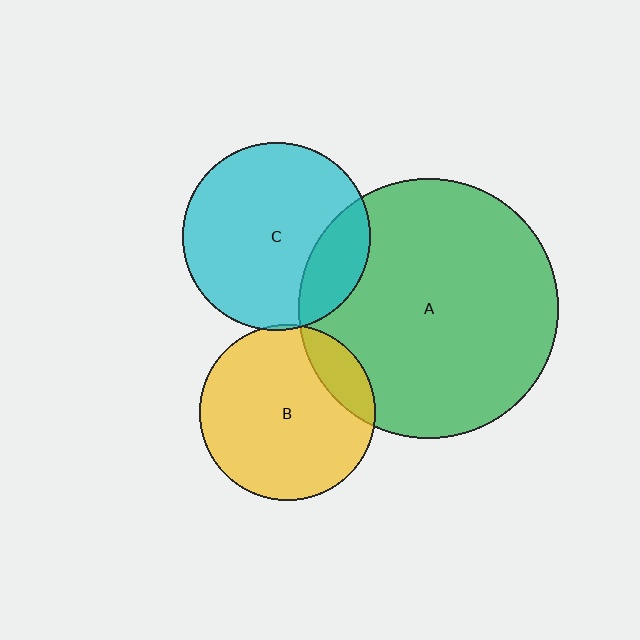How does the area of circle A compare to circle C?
Approximately 1.9 times.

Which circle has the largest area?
Circle A (green).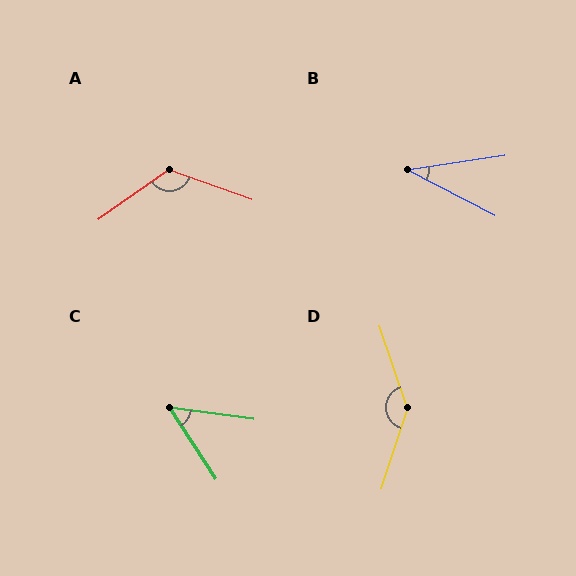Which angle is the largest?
D, at approximately 144 degrees.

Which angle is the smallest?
B, at approximately 36 degrees.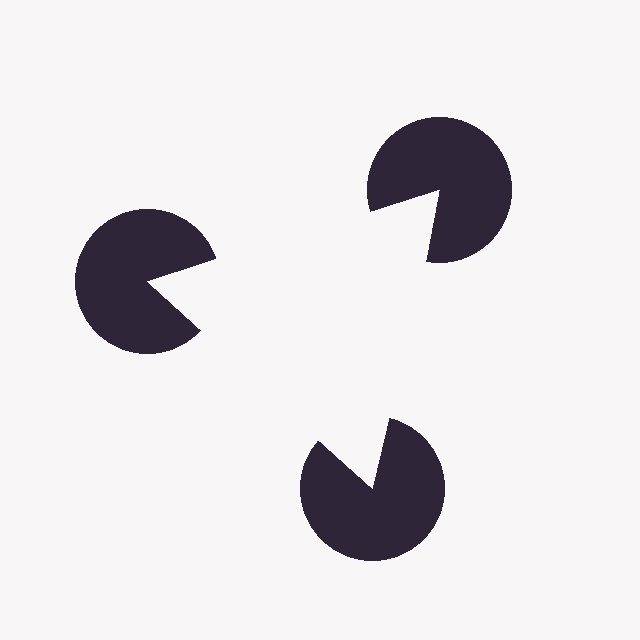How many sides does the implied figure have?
3 sides.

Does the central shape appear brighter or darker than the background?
It typically appears slightly brighter than the background, even though no actual brightness change is drawn.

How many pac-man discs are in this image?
There are 3 — one at each vertex of the illusory triangle.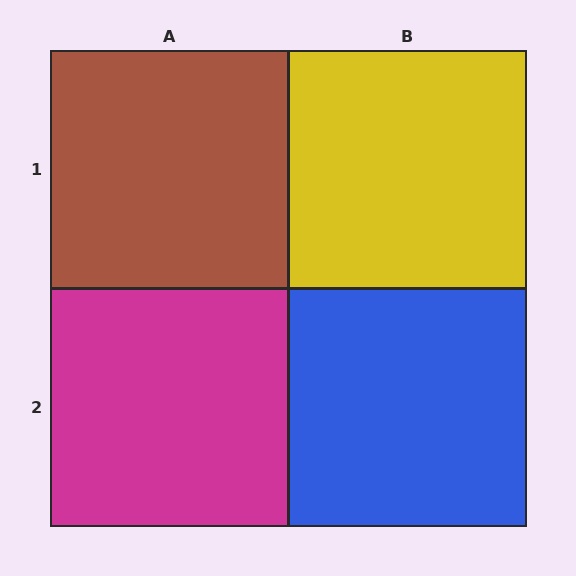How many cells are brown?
1 cell is brown.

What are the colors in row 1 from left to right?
Brown, yellow.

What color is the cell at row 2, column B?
Blue.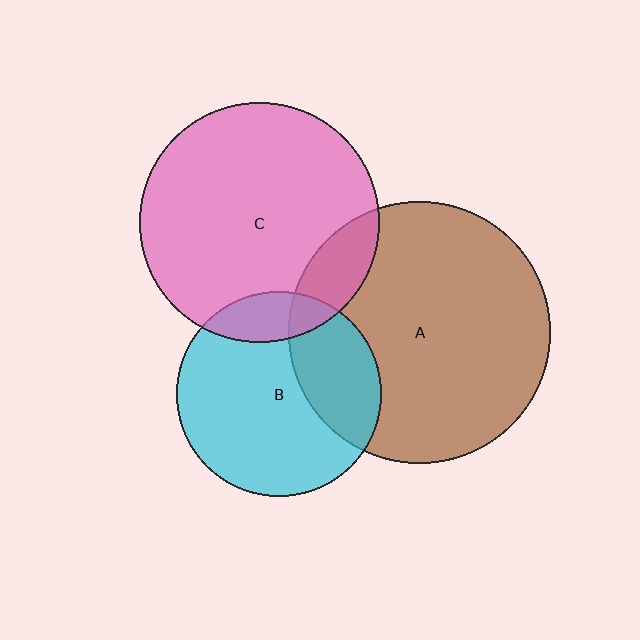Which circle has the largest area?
Circle A (brown).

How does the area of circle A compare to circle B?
Approximately 1.6 times.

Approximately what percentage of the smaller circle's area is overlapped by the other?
Approximately 15%.